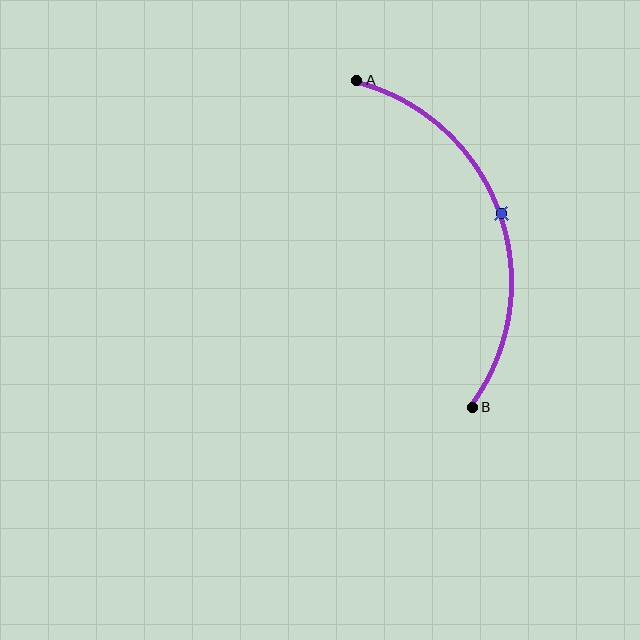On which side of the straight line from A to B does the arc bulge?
The arc bulges to the right of the straight line connecting A and B.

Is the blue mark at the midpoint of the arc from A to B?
Yes. The blue mark lies on the arc at equal arc-length from both A and B — it is the arc midpoint.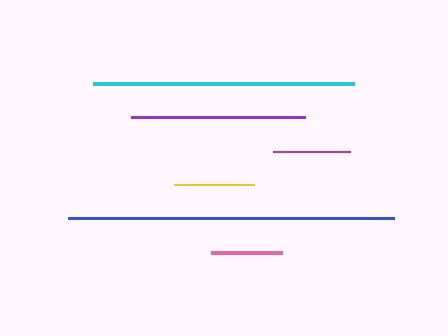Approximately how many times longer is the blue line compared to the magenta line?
The blue line is approximately 4.2 times the length of the magenta line.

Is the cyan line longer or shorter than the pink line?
The cyan line is longer than the pink line.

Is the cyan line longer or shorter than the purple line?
The cyan line is longer than the purple line.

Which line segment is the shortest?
The pink line is the shortest at approximately 71 pixels.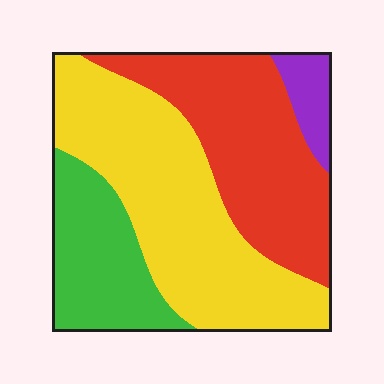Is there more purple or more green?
Green.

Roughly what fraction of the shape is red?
Red covers about 30% of the shape.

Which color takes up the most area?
Yellow, at roughly 45%.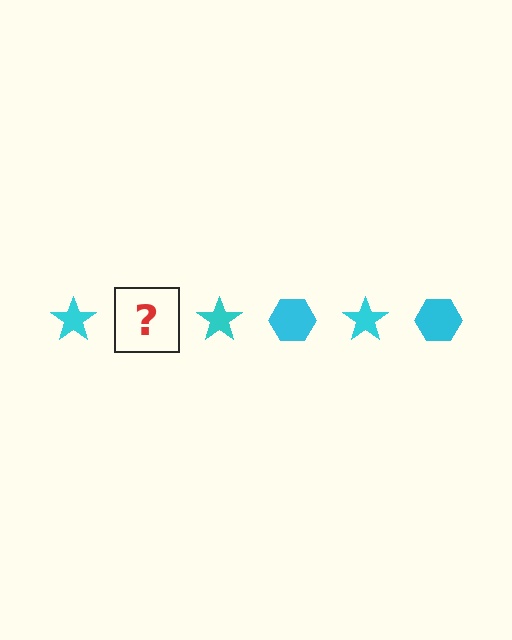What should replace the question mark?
The question mark should be replaced with a cyan hexagon.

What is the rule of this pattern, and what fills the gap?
The rule is that the pattern cycles through star, hexagon shapes in cyan. The gap should be filled with a cyan hexagon.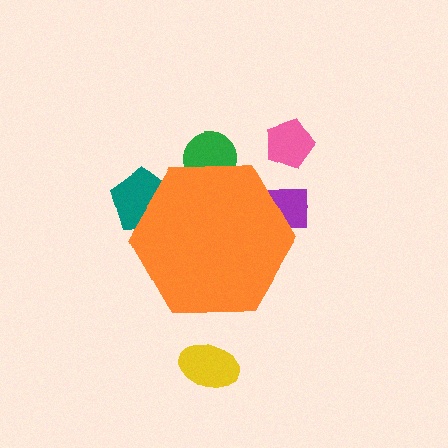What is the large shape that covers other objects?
An orange hexagon.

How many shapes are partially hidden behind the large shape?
3 shapes are partially hidden.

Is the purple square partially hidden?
Yes, the purple square is partially hidden behind the orange hexagon.